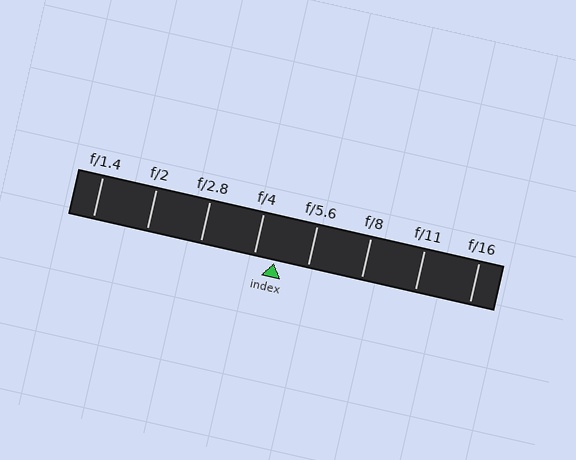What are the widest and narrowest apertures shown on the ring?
The widest aperture shown is f/1.4 and the narrowest is f/16.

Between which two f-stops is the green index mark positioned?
The index mark is between f/4 and f/5.6.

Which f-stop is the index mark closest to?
The index mark is closest to f/4.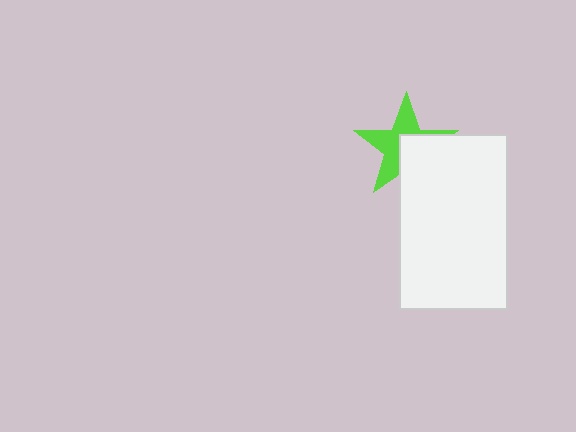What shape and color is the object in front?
The object in front is a white rectangle.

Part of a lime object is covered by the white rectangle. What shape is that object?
It is a star.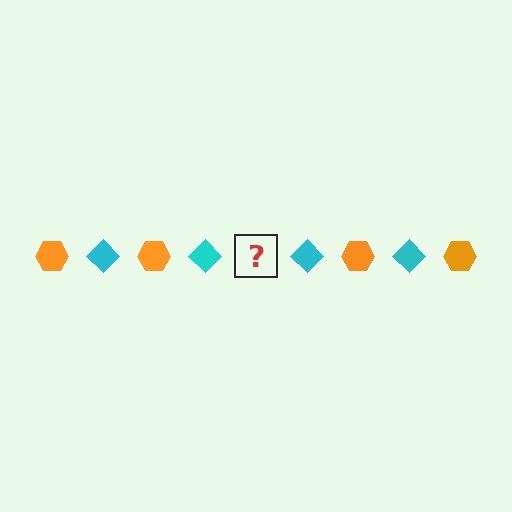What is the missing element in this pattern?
The missing element is an orange hexagon.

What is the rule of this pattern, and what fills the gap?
The rule is that the pattern alternates between orange hexagon and cyan diamond. The gap should be filled with an orange hexagon.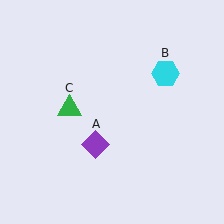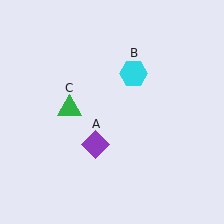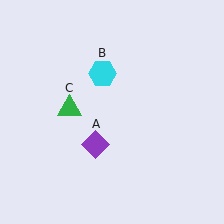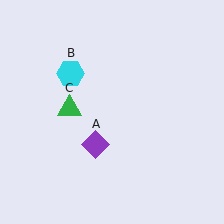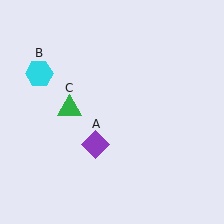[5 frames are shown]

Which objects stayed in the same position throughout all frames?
Purple diamond (object A) and green triangle (object C) remained stationary.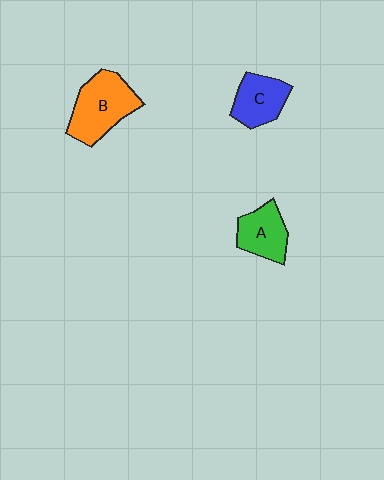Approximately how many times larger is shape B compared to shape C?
Approximately 1.5 times.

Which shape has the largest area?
Shape B (orange).